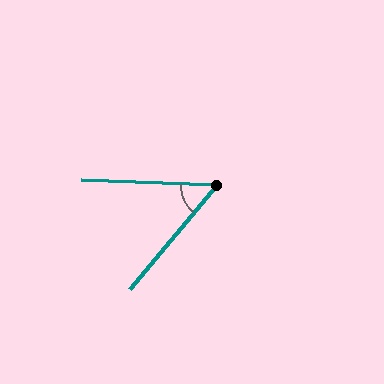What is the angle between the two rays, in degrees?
Approximately 52 degrees.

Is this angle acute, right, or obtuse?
It is acute.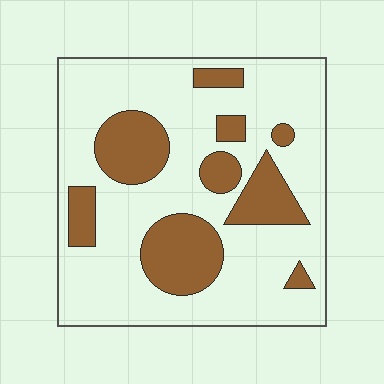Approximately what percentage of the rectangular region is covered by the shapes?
Approximately 25%.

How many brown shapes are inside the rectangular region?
9.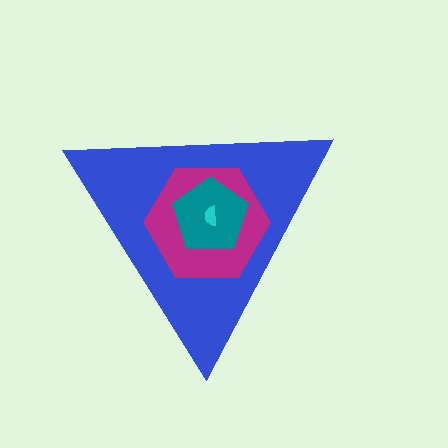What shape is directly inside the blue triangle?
The magenta hexagon.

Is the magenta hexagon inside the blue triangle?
Yes.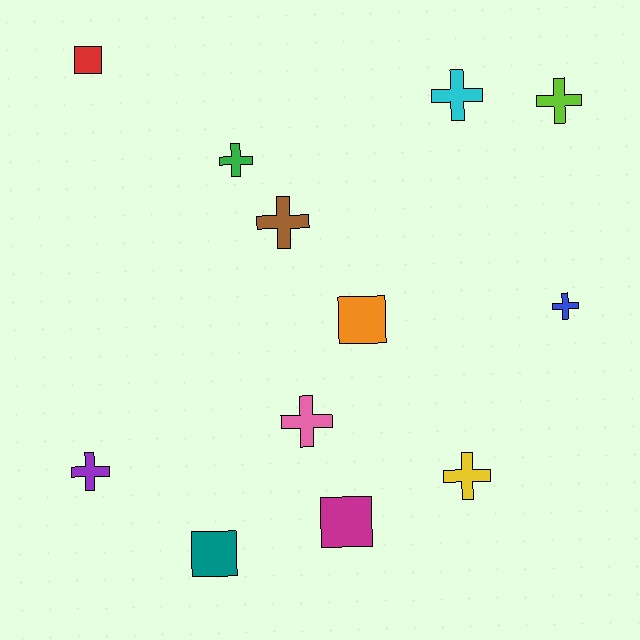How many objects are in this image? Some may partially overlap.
There are 12 objects.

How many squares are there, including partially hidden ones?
There are 4 squares.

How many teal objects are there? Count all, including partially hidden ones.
There is 1 teal object.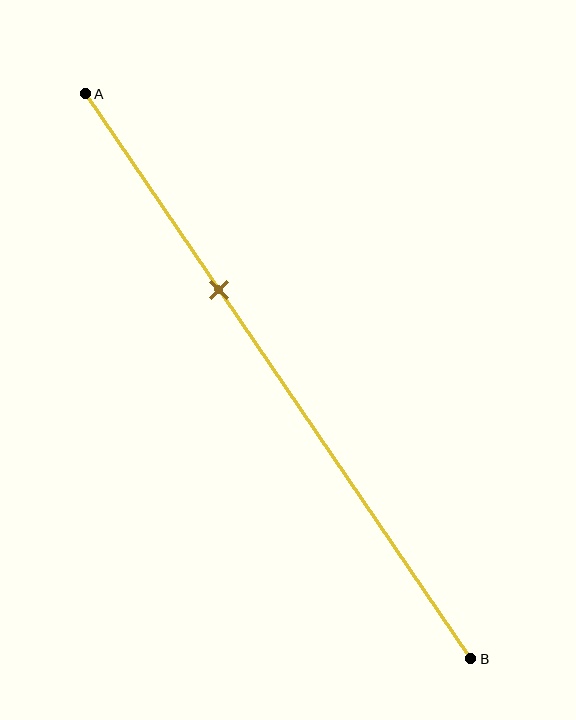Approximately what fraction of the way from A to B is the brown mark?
The brown mark is approximately 35% of the way from A to B.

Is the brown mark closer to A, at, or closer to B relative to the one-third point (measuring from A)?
The brown mark is approximately at the one-third point of segment AB.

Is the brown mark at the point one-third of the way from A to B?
Yes, the mark is approximately at the one-third point.